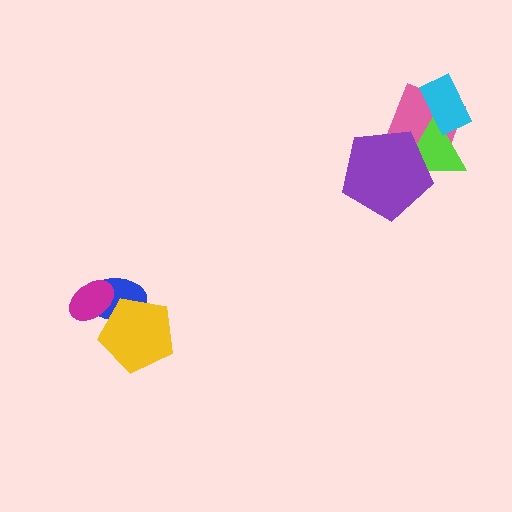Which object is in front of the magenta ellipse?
The yellow pentagon is in front of the magenta ellipse.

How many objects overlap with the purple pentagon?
2 objects overlap with the purple pentagon.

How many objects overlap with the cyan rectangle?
2 objects overlap with the cyan rectangle.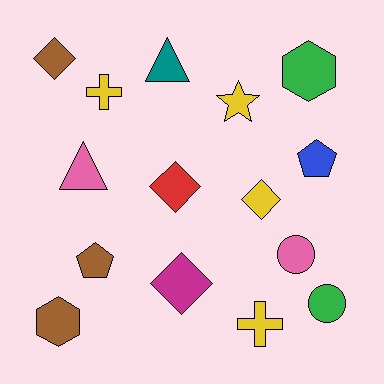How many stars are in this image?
There is 1 star.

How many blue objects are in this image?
There is 1 blue object.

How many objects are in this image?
There are 15 objects.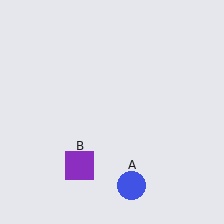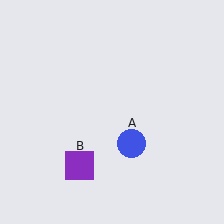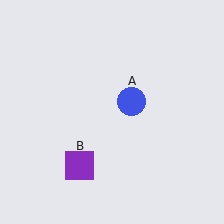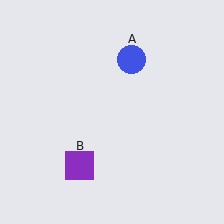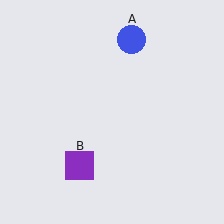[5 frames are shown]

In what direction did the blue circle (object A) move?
The blue circle (object A) moved up.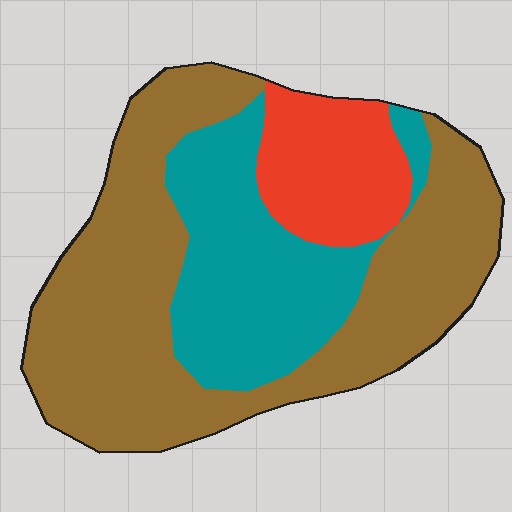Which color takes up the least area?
Red, at roughly 15%.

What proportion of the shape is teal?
Teal takes up about one quarter (1/4) of the shape.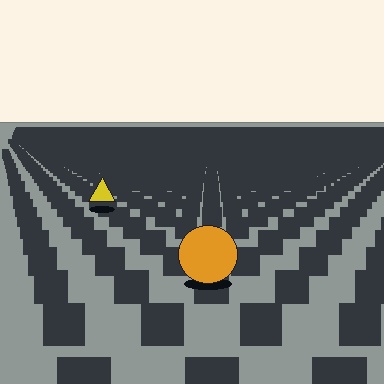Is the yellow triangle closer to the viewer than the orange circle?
No. The orange circle is closer — you can tell from the texture gradient: the ground texture is coarser near it.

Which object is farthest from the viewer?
The yellow triangle is farthest from the viewer. It appears smaller and the ground texture around it is denser.